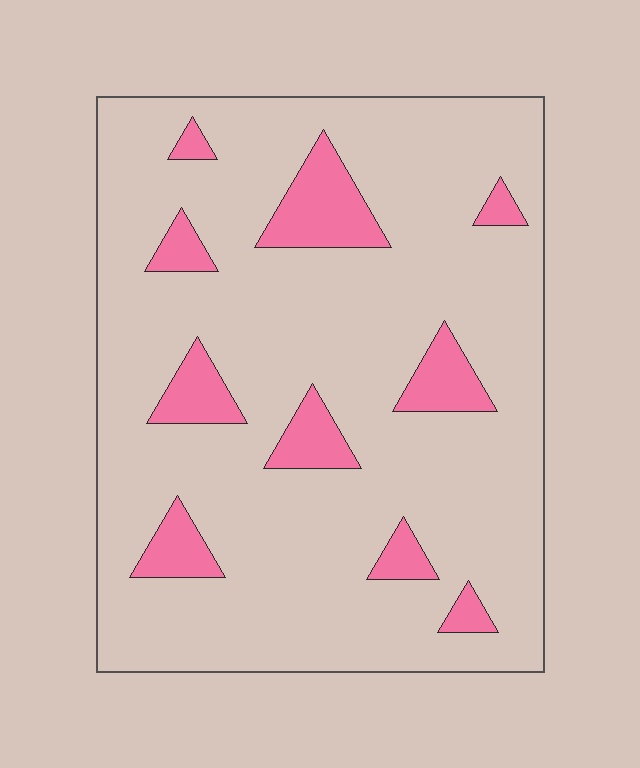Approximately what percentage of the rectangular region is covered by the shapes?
Approximately 15%.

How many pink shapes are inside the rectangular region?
10.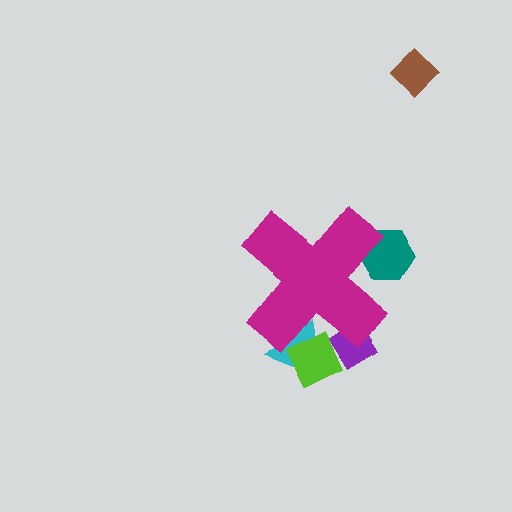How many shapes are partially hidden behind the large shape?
4 shapes are partially hidden.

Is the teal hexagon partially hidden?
Yes, the teal hexagon is partially hidden behind the magenta cross.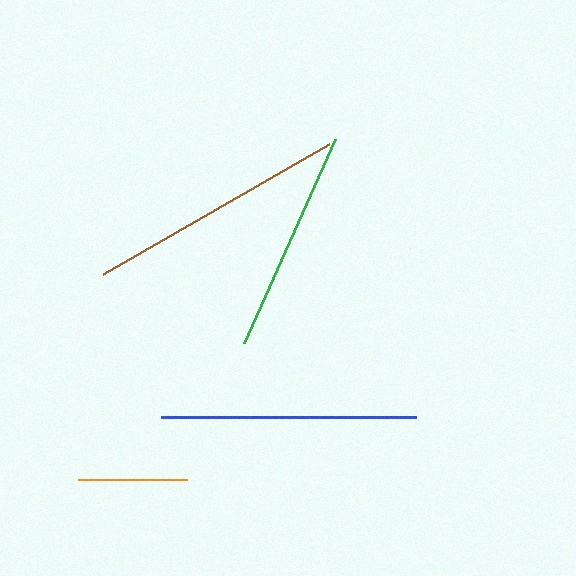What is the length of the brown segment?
The brown segment is approximately 261 pixels long.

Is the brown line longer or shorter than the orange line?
The brown line is longer than the orange line.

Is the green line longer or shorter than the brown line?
The brown line is longer than the green line.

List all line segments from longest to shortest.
From longest to shortest: brown, blue, green, orange.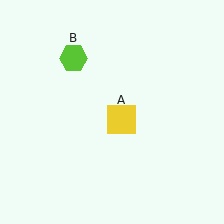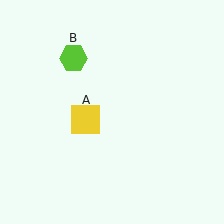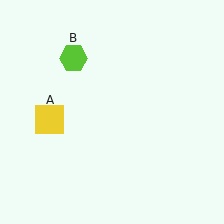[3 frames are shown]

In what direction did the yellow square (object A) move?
The yellow square (object A) moved left.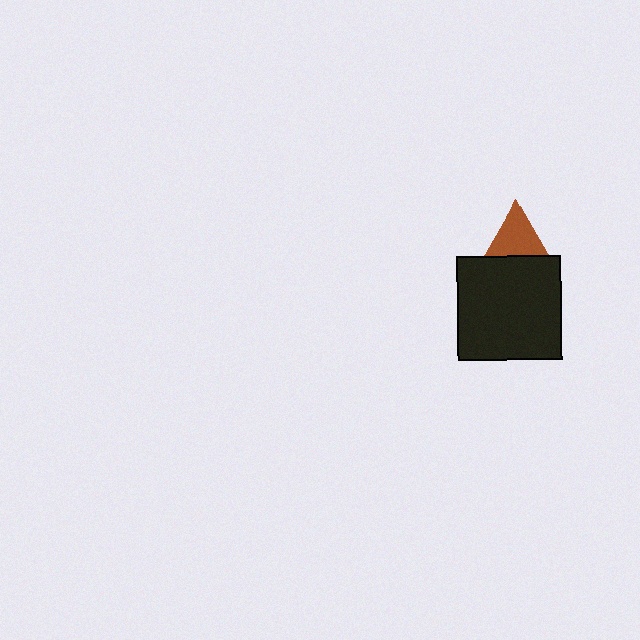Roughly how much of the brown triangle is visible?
About half of it is visible (roughly 54%).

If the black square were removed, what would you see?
You would see the complete brown triangle.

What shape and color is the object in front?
The object in front is a black square.